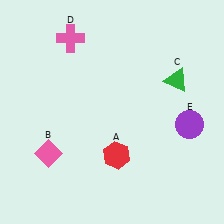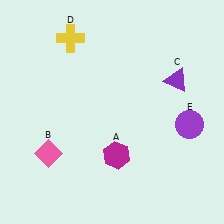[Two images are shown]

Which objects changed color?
A changed from red to magenta. C changed from green to purple. D changed from pink to yellow.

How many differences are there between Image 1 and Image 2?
There are 3 differences between the two images.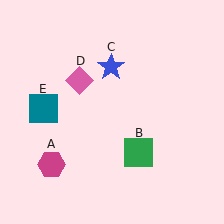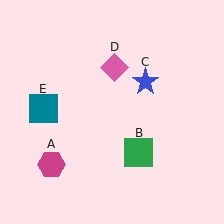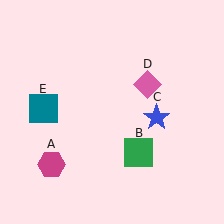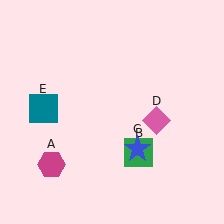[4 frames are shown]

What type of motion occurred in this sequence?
The blue star (object C), pink diamond (object D) rotated clockwise around the center of the scene.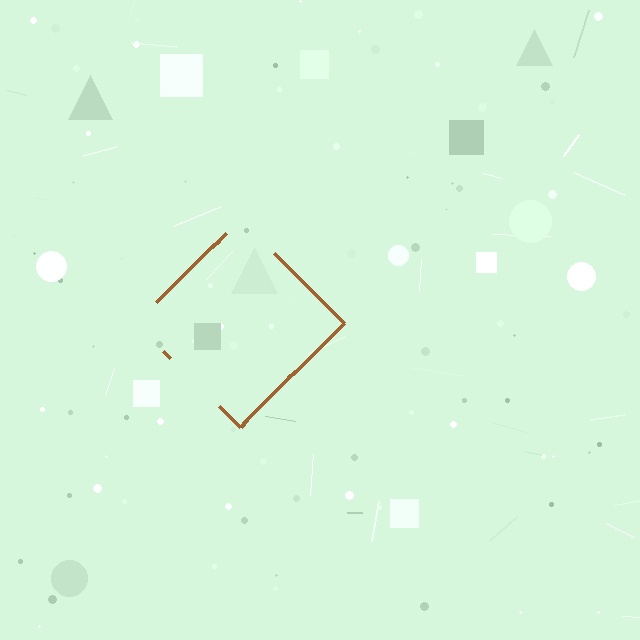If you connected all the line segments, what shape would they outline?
They would outline a diamond.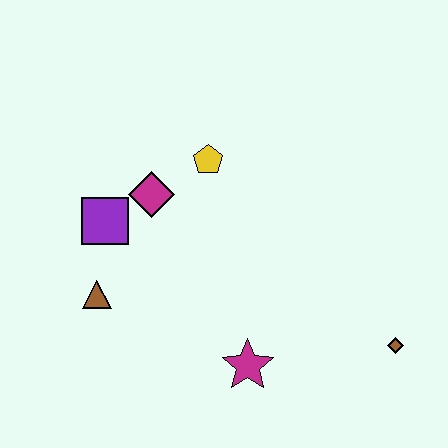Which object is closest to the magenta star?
The brown diamond is closest to the magenta star.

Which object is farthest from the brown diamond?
The purple square is farthest from the brown diamond.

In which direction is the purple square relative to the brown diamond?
The purple square is to the left of the brown diamond.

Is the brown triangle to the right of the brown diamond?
No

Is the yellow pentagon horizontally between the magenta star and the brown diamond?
No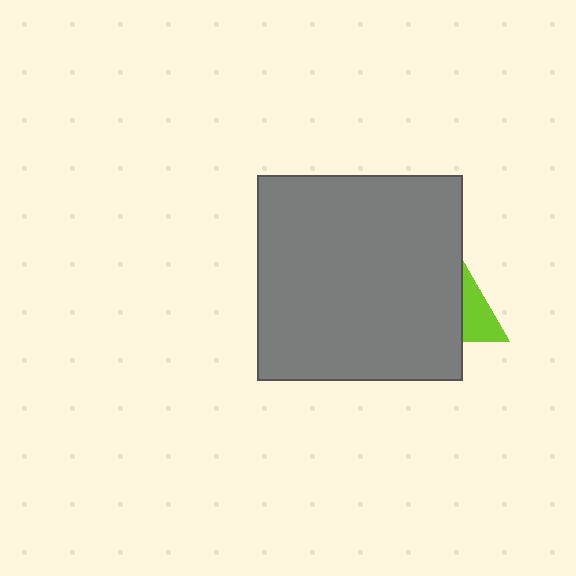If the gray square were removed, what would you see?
You would see the complete lime triangle.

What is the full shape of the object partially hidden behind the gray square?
The partially hidden object is a lime triangle.